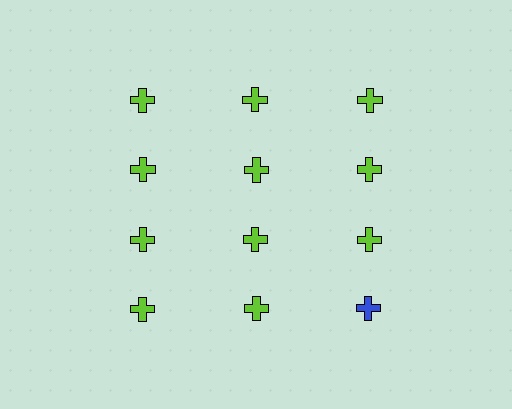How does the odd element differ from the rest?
It has a different color: blue instead of lime.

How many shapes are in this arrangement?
There are 12 shapes arranged in a grid pattern.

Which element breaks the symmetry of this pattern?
The blue cross in the fourth row, center column breaks the symmetry. All other shapes are lime crosses.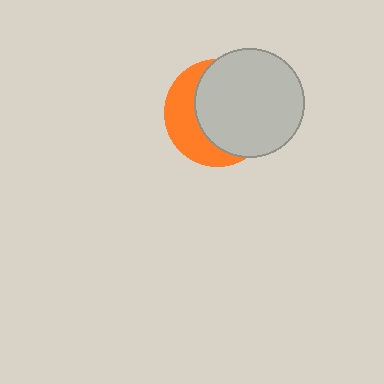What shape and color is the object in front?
The object in front is a light gray circle.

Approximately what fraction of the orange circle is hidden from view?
Roughly 63% of the orange circle is hidden behind the light gray circle.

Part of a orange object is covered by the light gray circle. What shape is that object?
It is a circle.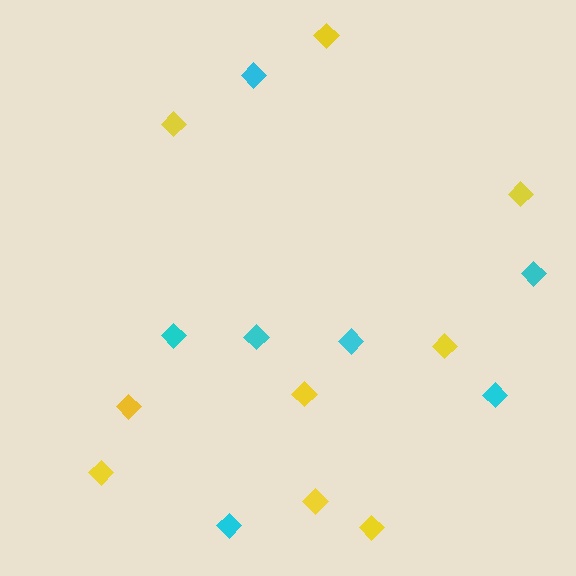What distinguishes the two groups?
There are 2 groups: one group of yellow diamonds (9) and one group of cyan diamonds (7).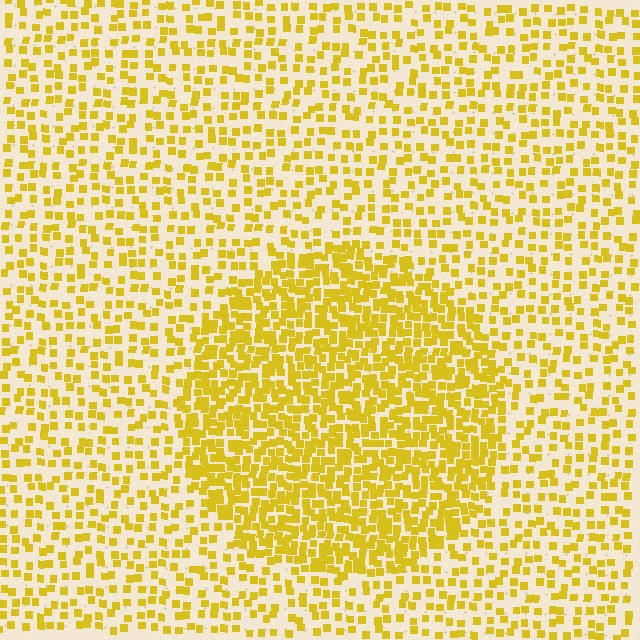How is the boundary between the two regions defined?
The boundary is defined by a change in element density (approximately 2.2x ratio). All elements are the same color, size, and shape.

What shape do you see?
I see a circle.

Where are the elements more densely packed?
The elements are more densely packed inside the circle boundary.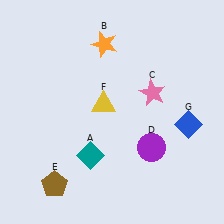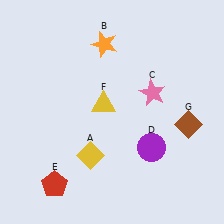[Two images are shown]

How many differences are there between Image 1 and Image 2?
There are 3 differences between the two images.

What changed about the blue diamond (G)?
In Image 1, G is blue. In Image 2, it changed to brown.